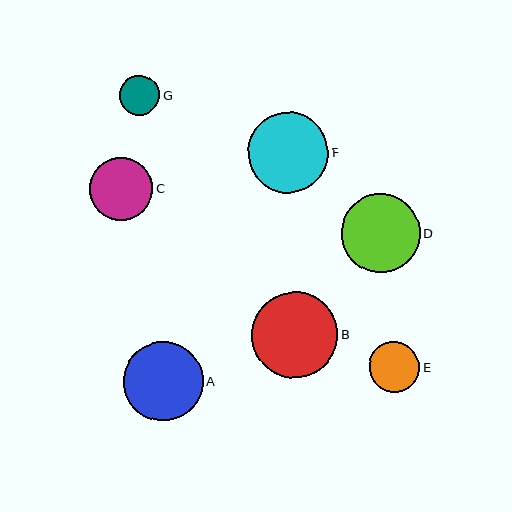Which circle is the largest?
Circle B is the largest with a size of approximately 87 pixels.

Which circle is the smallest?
Circle G is the smallest with a size of approximately 40 pixels.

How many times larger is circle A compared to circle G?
Circle A is approximately 2.0 times the size of circle G.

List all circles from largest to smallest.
From largest to smallest: B, F, A, D, C, E, G.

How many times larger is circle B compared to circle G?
Circle B is approximately 2.2 times the size of circle G.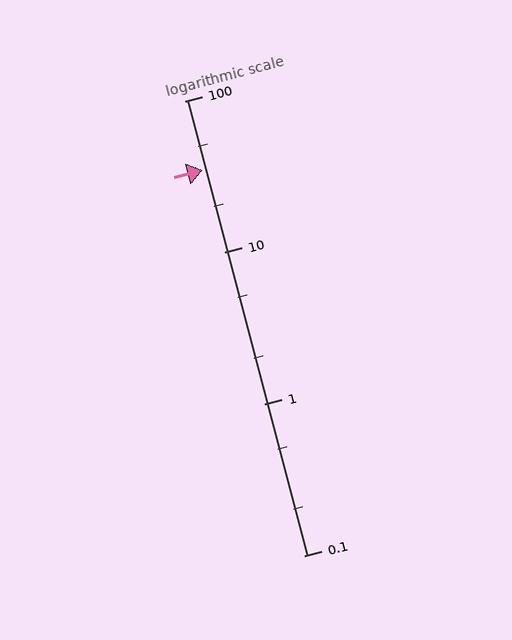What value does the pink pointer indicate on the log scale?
The pointer indicates approximately 35.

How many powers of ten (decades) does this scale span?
The scale spans 3 decades, from 0.1 to 100.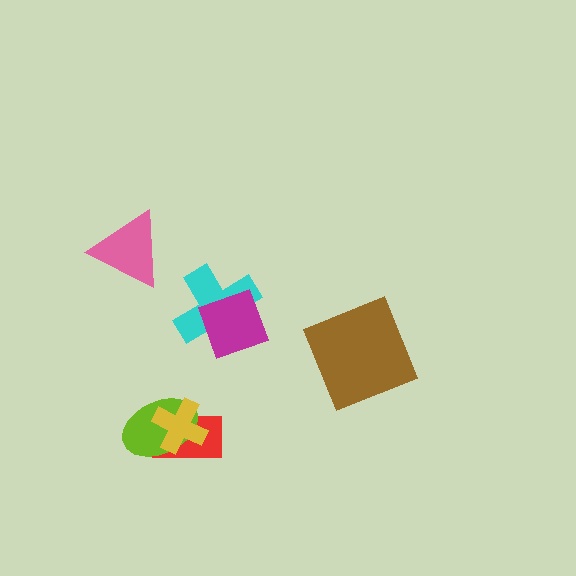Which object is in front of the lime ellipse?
The yellow cross is in front of the lime ellipse.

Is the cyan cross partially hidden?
Yes, it is partially covered by another shape.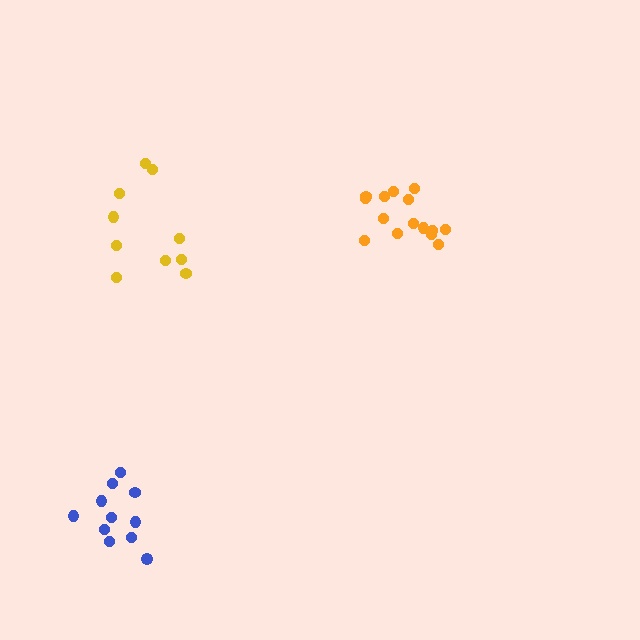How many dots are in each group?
Group 1: 15 dots, Group 2: 10 dots, Group 3: 11 dots (36 total).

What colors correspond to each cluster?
The clusters are colored: orange, yellow, blue.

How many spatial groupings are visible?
There are 3 spatial groupings.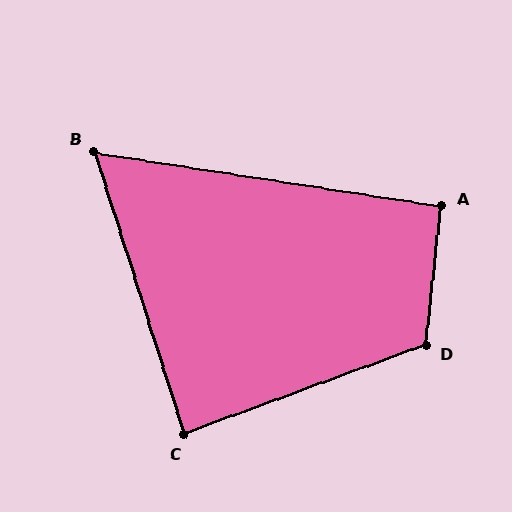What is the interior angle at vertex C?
Approximately 87 degrees (approximately right).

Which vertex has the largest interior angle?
D, at approximately 116 degrees.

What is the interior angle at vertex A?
Approximately 93 degrees (approximately right).